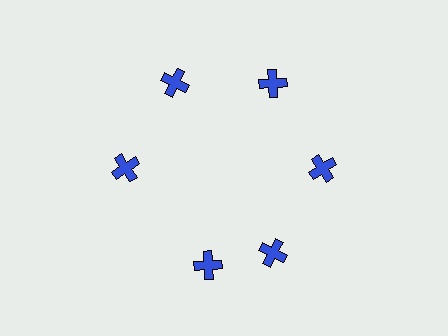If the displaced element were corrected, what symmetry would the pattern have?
It would have 6-fold rotational symmetry — the pattern would map onto itself every 60 degrees.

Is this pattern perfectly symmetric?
No. The 6 blue crosses are arranged in a ring, but one element near the 7 o'clock position is rotated out of alignment along the ring, breaking the 6-fold rotational symmetry.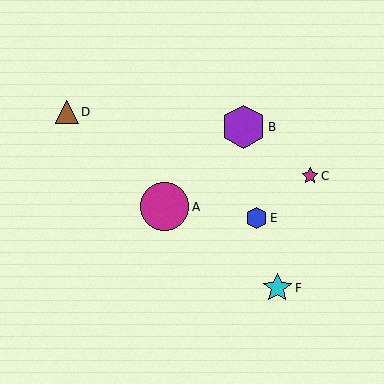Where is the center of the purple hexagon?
The center of the purple hexagon is at (244, 127).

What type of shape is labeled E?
Shape E is a blue hexagon.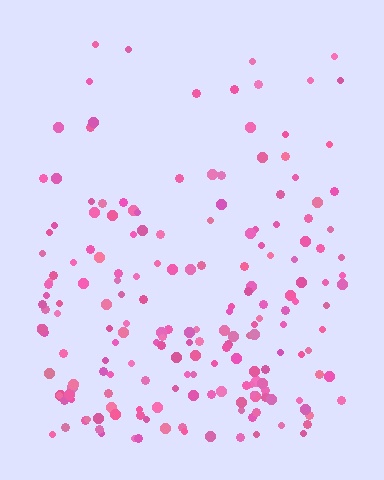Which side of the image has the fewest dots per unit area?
The top.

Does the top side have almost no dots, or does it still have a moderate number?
Still a moderate number, just noticeably fewer than the bottom.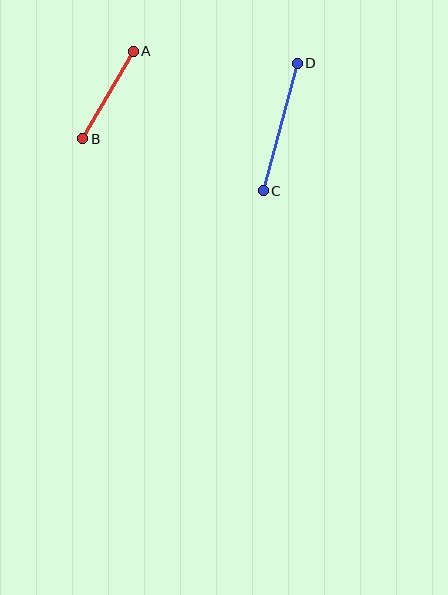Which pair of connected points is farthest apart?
Points C and D are farthest apart.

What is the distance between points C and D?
The distance is approximately 132 pixels.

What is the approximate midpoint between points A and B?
The midpoint is at approximately (108, 95) pixels.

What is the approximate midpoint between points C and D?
The midpoint is at approximately (280, 127) pixels.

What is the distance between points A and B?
The distance is approximately 101 pixels.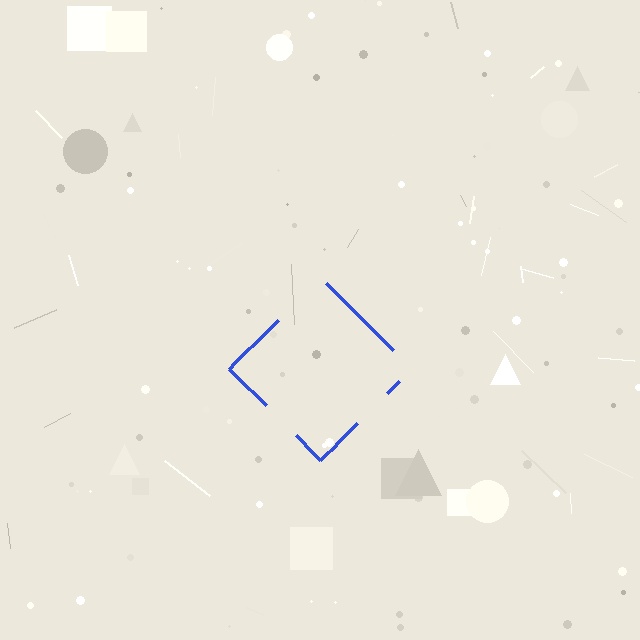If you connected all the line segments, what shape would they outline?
They would outline a diamond.